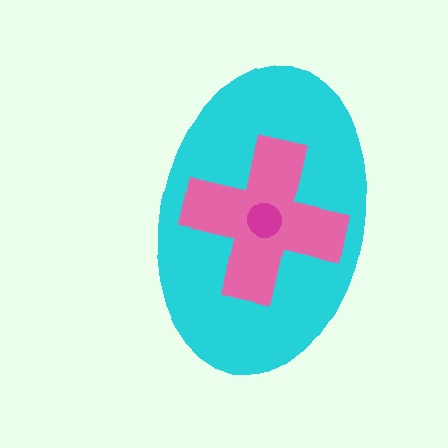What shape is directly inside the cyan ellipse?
The pink cross.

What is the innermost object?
The magenta circle.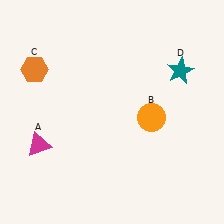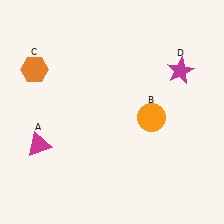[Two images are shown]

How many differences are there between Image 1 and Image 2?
There is 1 difference between the two images.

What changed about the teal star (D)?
In Image 1, D is teal. In Image 2, it changed to magenta.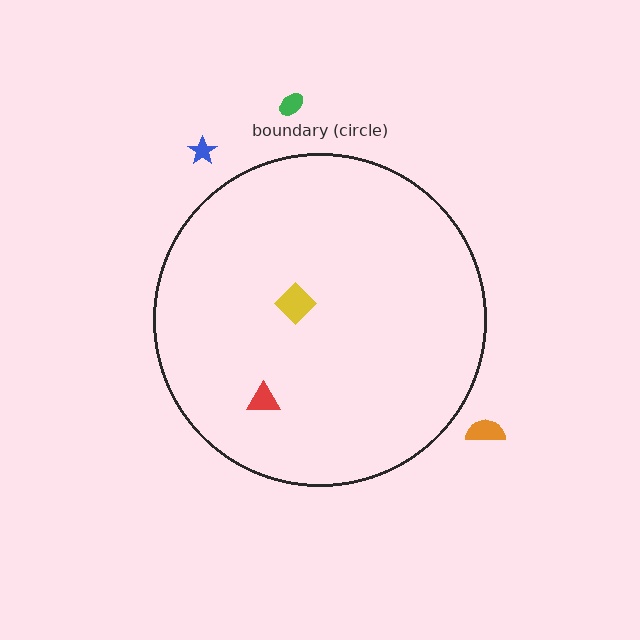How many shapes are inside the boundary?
2 inside, 3 outside.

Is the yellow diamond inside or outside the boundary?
Inside.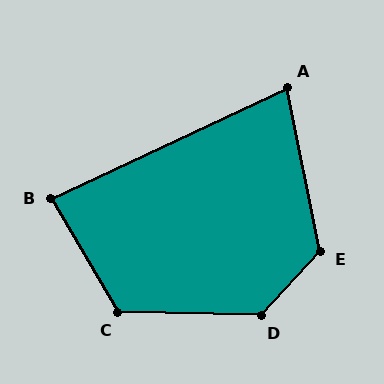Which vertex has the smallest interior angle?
A, at approximately 76 degrees.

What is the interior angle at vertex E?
Approximately 126 degrees (obtuse).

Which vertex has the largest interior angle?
D, at approximately 131 degrees.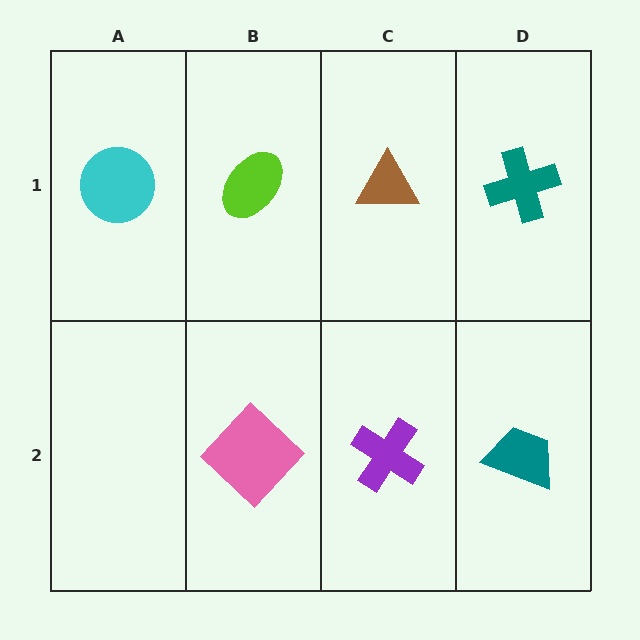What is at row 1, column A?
A cyan circle.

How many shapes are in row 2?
3 shapes.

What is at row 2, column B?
A pink diamond.